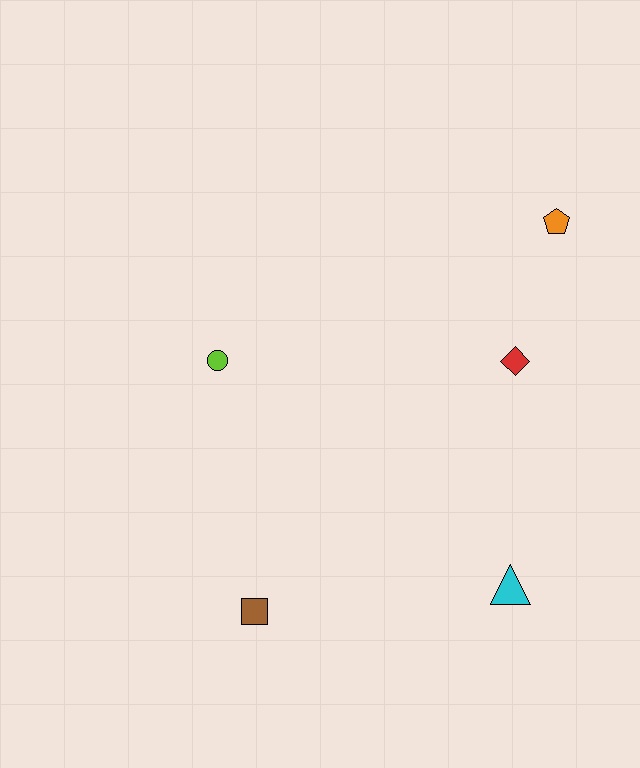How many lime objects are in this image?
There is 1 lime object.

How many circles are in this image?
There is 1 circle.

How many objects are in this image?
There are 5 objects.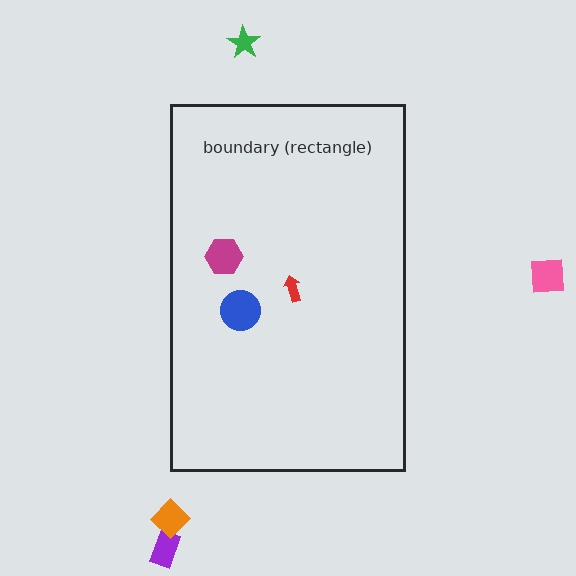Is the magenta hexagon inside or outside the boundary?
Inside.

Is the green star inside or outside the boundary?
Outside.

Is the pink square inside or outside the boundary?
Outside.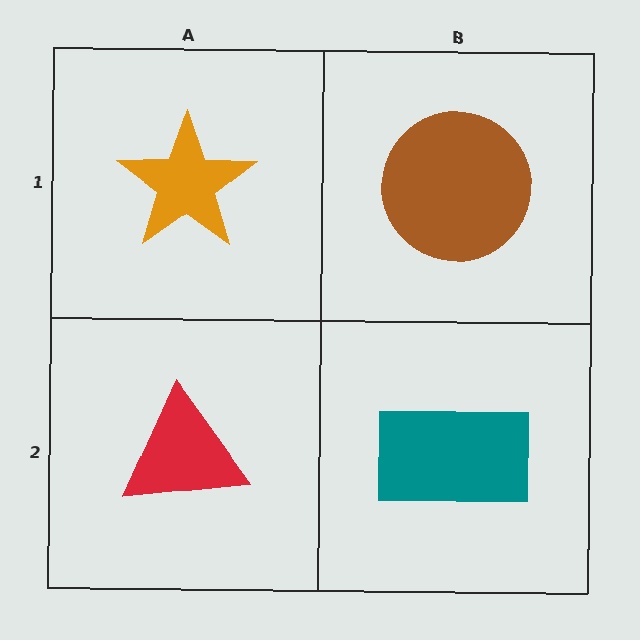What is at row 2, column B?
A teal rectangle.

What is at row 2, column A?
A red triangle.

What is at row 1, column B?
A brown circle.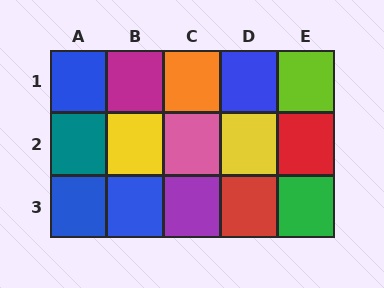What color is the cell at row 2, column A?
Teal.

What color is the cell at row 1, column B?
Magenta.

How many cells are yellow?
2 cells are yellow.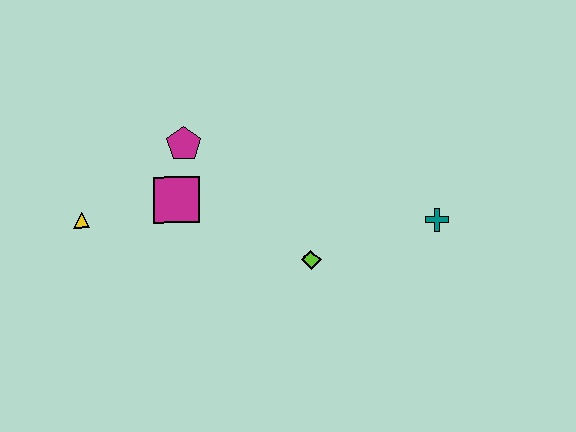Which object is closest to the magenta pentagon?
The magenta square is closest to the magenta pentagon.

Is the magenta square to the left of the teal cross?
Yes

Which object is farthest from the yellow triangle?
The teal cross is farthest from the yellow triangle.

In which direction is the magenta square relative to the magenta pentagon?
The magenta square is below the magenta pentagon.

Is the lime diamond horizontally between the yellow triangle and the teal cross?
Yes